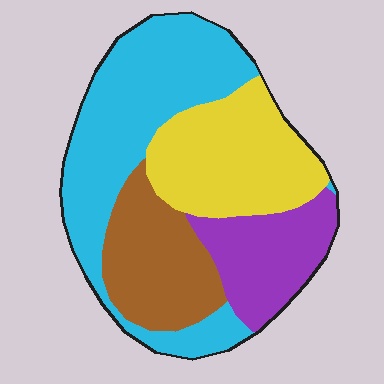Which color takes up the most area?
Cyan, at roughly 40%.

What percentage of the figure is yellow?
Yellow takes up between a sixth and a third of the figure.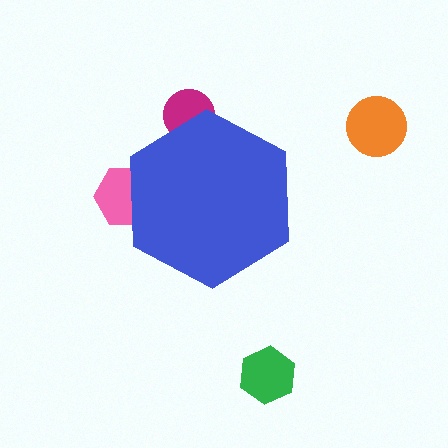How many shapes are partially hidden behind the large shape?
2 shapes are partially hidden.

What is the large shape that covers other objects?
A blue hexagon.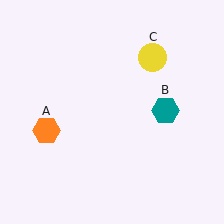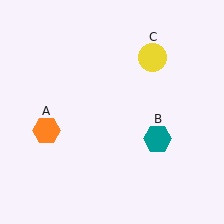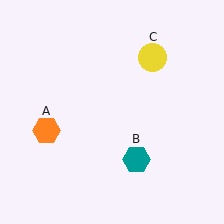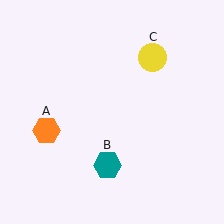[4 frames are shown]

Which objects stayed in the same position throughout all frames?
Orange hexagon (object A) and yellow circle (object C) remained stationary.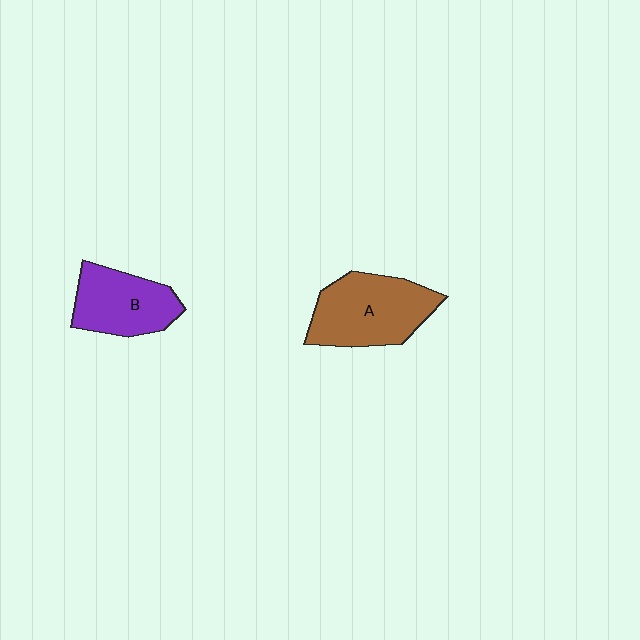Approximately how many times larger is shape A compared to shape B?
Approximately 1.3 times.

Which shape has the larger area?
Shape A (brown).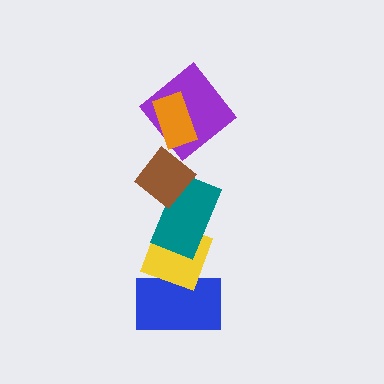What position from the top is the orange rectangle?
The orange rectangle is 1st from the top.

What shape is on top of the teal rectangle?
The brown diamond is on top of the teal rectangle.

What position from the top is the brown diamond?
The brown diamond is 3rd from the top.